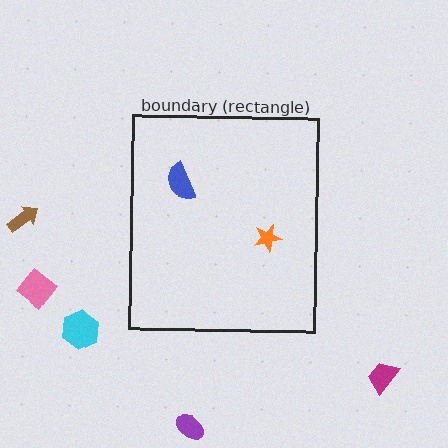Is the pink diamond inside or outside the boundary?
Outside.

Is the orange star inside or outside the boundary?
Inside.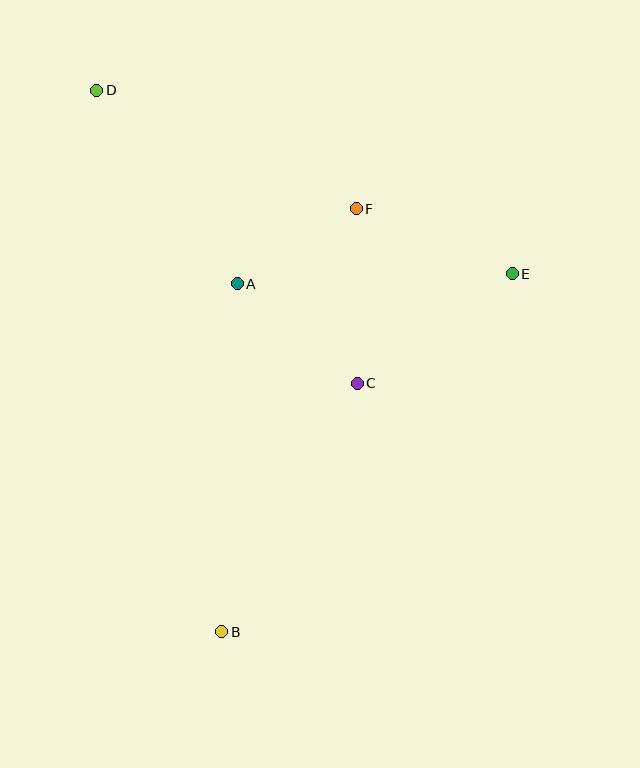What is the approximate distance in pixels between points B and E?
The distance between B and E is approximately 461 pixels.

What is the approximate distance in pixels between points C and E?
The distance between C and E is approximately 190 pixels.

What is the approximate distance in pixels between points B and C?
The distance between B and C is approximately 283 pixels.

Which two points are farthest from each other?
Points B and D are farthest from each other.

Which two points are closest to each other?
Points A and F are closest to each other.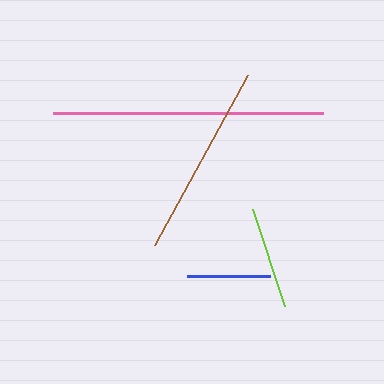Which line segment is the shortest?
The blue line is the shortest at approximately 84 pixels.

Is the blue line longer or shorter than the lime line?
The lime line is longer than the blue line.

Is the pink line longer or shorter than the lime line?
The pink line is longer than the lime line.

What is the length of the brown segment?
The brown segment is approximately 195 pixels long.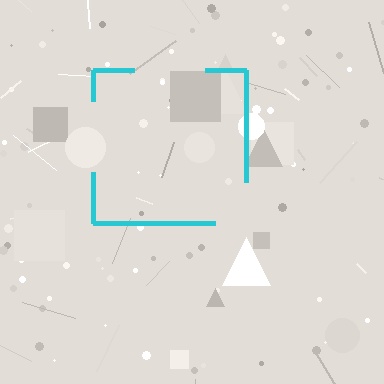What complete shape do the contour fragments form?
The contour fragments form a square.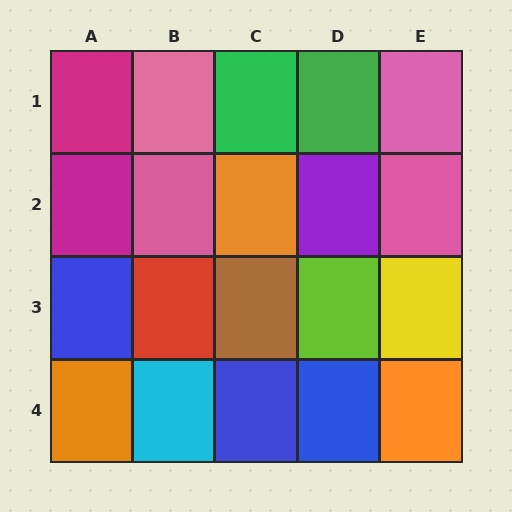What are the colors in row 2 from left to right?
Magenta, pink, orange, purple, pink.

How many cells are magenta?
2 cells are magenta.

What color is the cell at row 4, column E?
Orange.